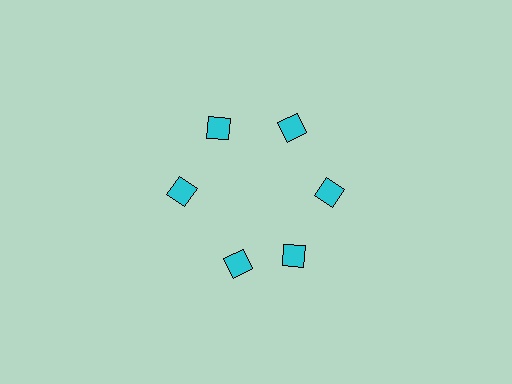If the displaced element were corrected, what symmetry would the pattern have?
It would have 6-fold rotational symmetry — the pattern would map onto itself every 60 degrees.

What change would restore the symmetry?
The symmetry would be restored by rotating it back into even spacing with its neighbors so that all 6 squares sit at equal angles and equal distance from the center.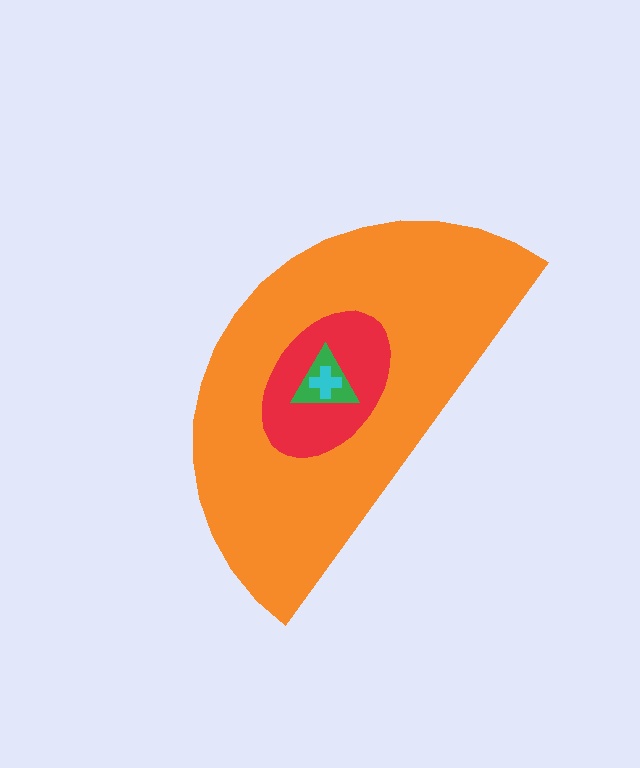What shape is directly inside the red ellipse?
The green triangle.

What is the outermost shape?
The orange semicircle.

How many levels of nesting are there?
4.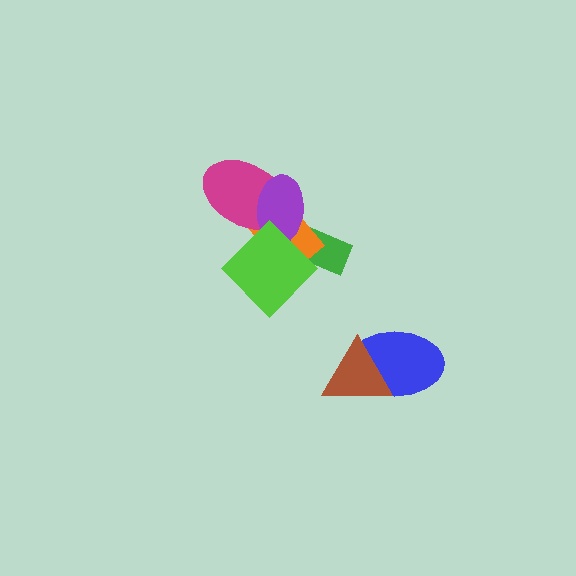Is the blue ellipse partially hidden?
Yes, it is partially covered by another shape.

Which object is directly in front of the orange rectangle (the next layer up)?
The magenta ellipse is directly in front of the orange rectangle.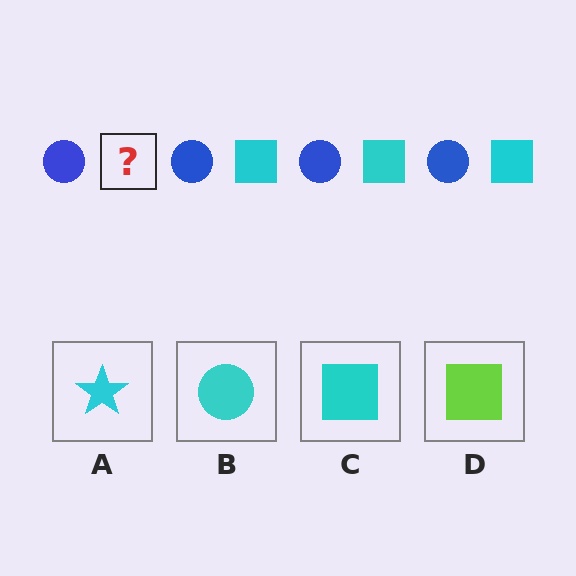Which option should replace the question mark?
Option C.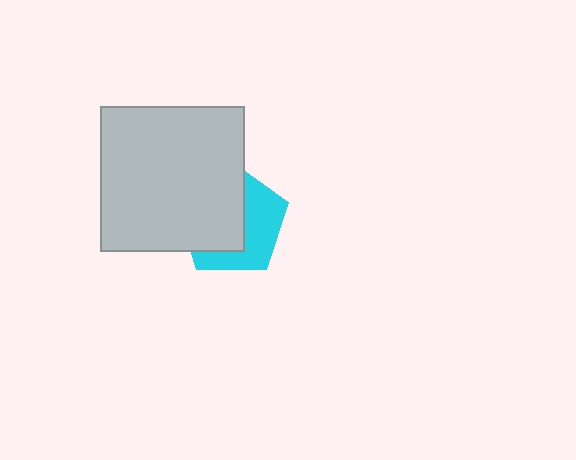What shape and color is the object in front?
The object in front is a light gray square.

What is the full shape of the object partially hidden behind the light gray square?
The partially hidden object is a cyan pentagon.